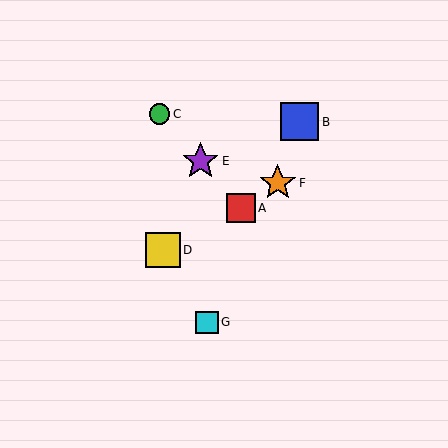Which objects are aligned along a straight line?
Objects A, C, E are aligned along a straight line.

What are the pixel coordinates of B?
Object B is at (300, 122).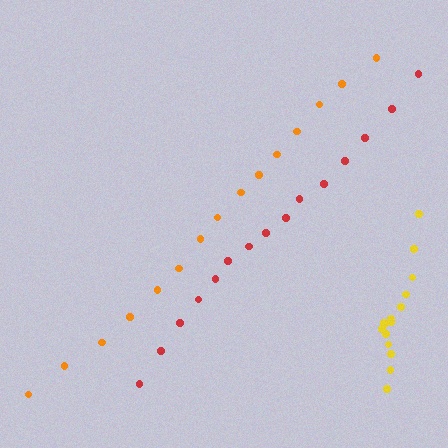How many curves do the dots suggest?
There are 3 distinct paths.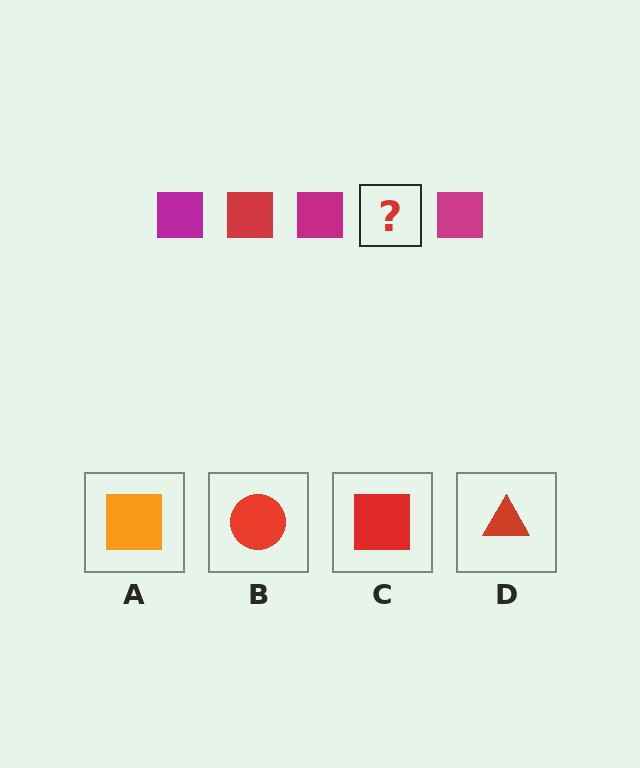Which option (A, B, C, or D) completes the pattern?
C.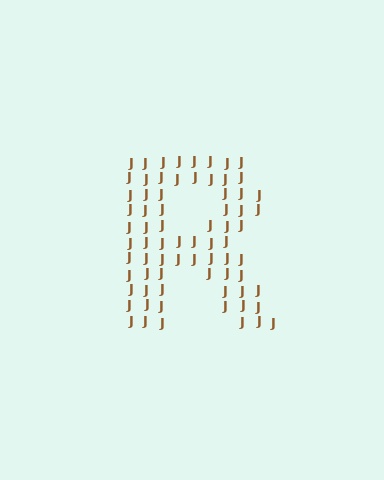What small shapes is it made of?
It is made of small letter J's.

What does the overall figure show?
The overall figure shows the letter R.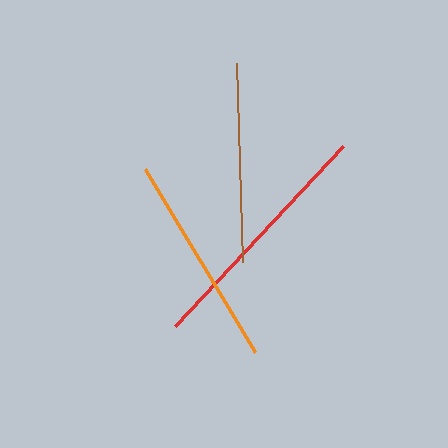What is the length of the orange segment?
The orange segment is approximately 213 pixels long.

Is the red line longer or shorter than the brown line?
The red line is longer than the brown line.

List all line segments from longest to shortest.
From longest to shortest: red, orange, brown.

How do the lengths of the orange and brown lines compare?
The orange and brown lines are approximately the same length.